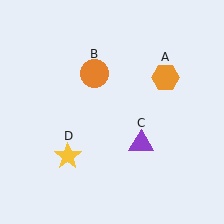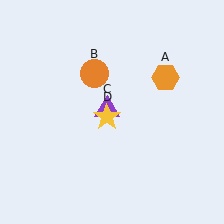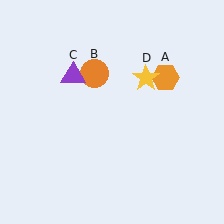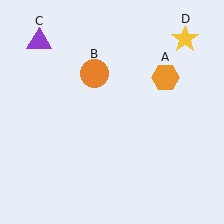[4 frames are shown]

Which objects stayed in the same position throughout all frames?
Orange hexagon (object A) and orange circle (object B) remained stationary.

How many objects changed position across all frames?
2 objects changed position: purple triangle (object C), yellow star (object D).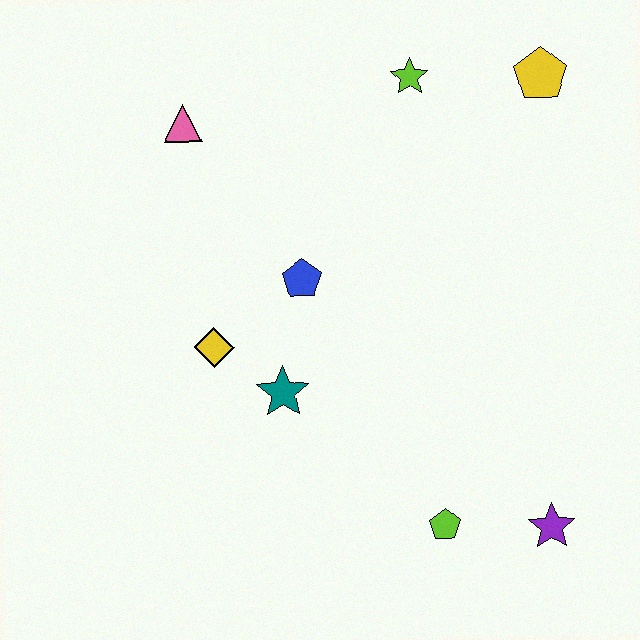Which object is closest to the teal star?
The yellow diamond is closest to the teal star.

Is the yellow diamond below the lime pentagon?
No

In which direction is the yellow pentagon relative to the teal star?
The yellow pentagon is above the teal star.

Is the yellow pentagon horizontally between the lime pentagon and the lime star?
No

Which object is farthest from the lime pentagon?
The pink triangle is farthest from the lime pentagon.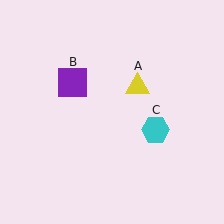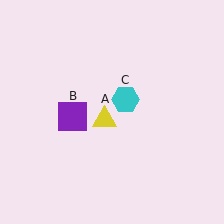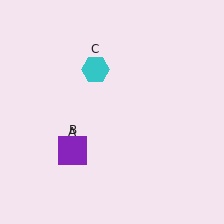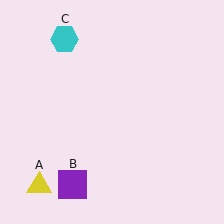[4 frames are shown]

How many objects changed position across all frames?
3 objects changed position: yellow triangle (object A), purple square (object B), cyan hexagon (object C).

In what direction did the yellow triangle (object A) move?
The yellow triangle (object A) moved down and to the left.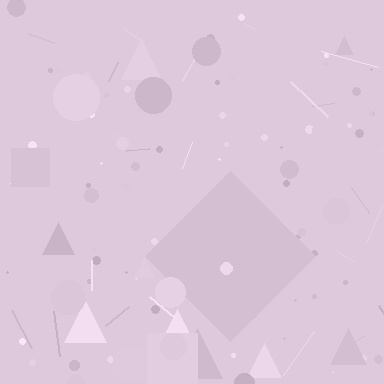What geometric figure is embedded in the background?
A diamond is embedded in the background.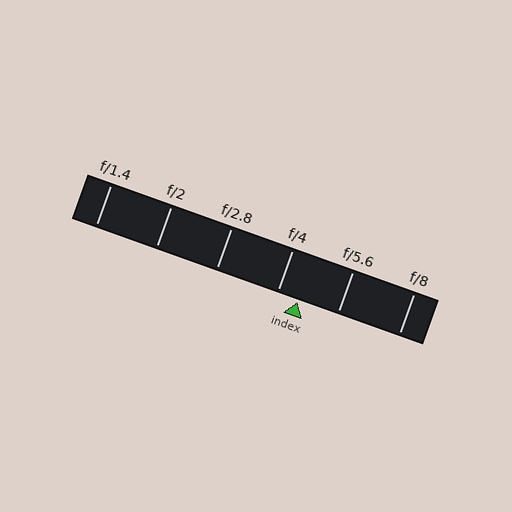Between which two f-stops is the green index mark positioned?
The index mark is between f/4 and f/5.6.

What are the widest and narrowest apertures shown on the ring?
The widest aperture shown is f/1.4 and the narrowest is f/8.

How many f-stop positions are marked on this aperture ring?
There are 6 f-stop positions marked.